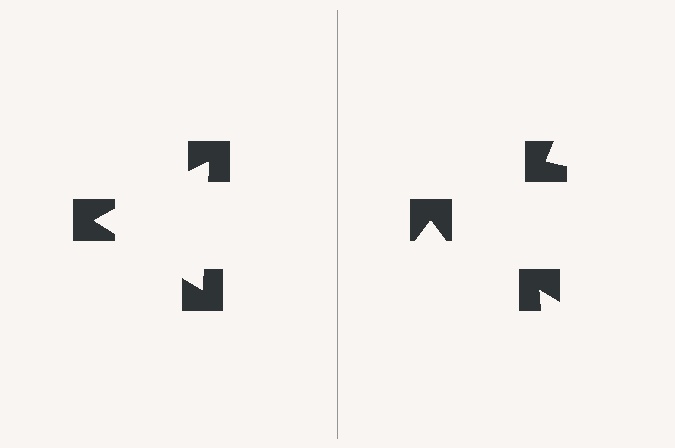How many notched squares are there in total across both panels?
6 — 3 on each side.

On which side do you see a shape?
An illusory triangle appears on the left side. On the right side the wedge cuts are rotated, so no coherent shape forms.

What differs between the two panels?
The notched squares are positioned identically on both sides; only the wedge orientations differ. On the left they align to a triangle; on the right they are misaligned.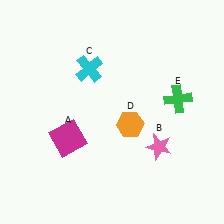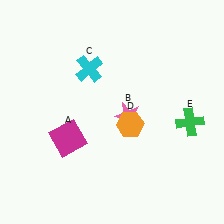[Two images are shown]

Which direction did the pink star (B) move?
The pink star (B) moved left.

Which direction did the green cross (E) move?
The green cross (E) moved down.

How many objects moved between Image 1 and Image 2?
2 objects moved between the two images.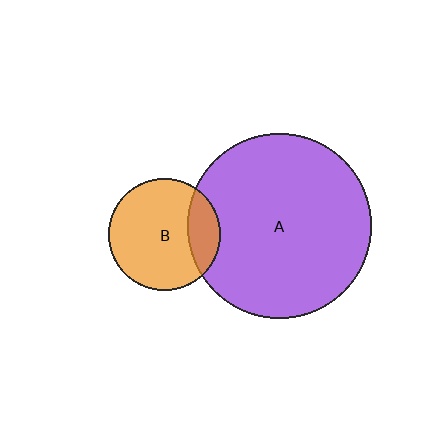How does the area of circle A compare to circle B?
Approximately 2.8 times.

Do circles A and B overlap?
Yes.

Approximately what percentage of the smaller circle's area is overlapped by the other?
Approximately 20%.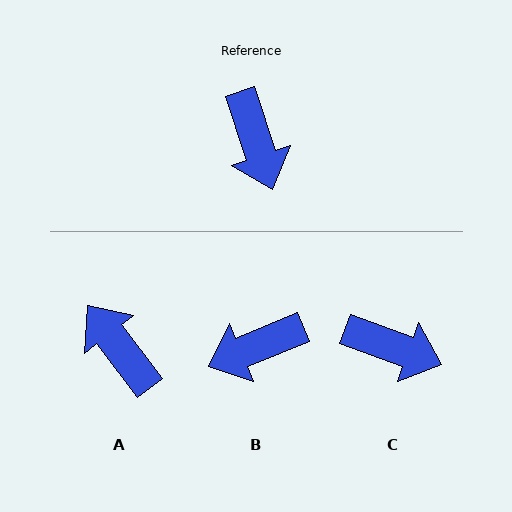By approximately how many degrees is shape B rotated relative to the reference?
Approximately 86 degrees clockwise.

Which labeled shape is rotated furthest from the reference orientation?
A, about 161 degrees away.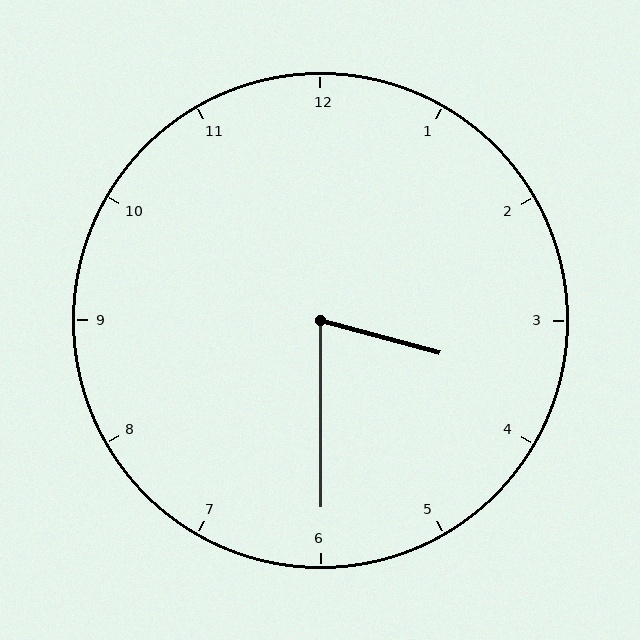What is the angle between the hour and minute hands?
Approximately 75 degrees.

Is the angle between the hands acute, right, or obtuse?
It is acute.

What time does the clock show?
3:30.